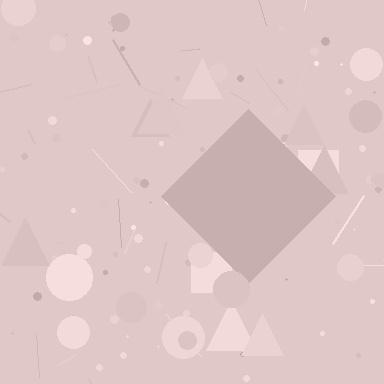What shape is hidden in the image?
A diamond is hidden in the image.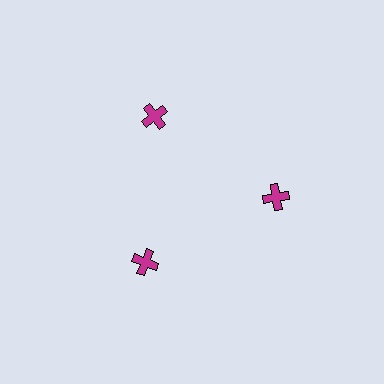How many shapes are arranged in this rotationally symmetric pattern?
There are 3 shapes, arranged in 3 groups of 1.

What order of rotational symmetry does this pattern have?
This pattern has 3-fold rotational symmetry.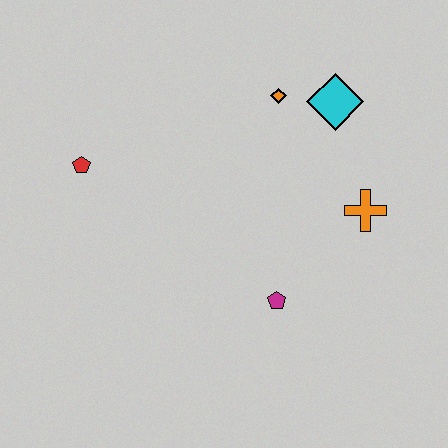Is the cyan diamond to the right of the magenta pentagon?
Yes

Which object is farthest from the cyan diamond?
The red pentagon is farthest from the cyan diamond.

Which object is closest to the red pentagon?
The orange diamond is closest to the red pentagon.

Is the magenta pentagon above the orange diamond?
No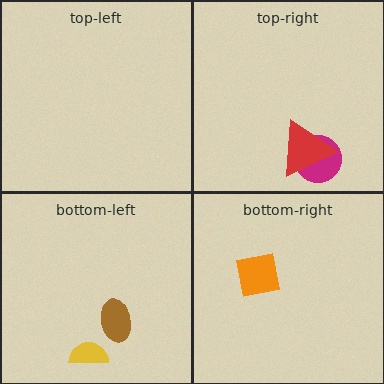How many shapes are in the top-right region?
2.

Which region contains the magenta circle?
The top-right region.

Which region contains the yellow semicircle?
The bottom-left region.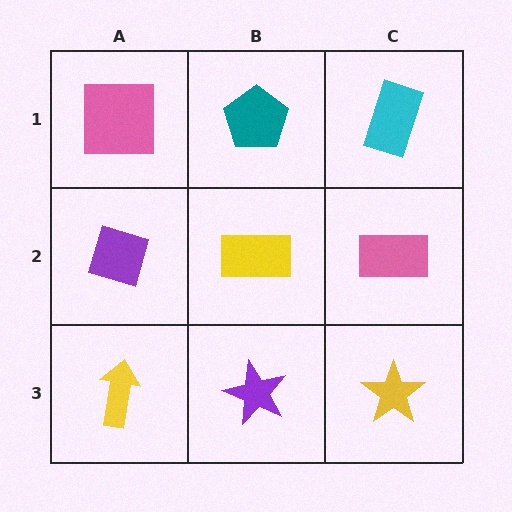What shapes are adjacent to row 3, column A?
A purple diamond (row 2, column A), a purple star (row 3, column B).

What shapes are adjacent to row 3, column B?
A yellow rectangle (row 2, column B), a yellow arrow (row 3, column A), a yellow star (row 3, column C).